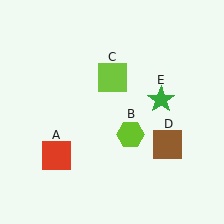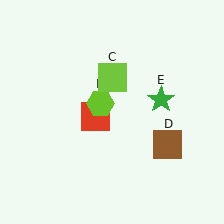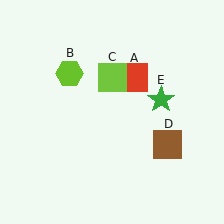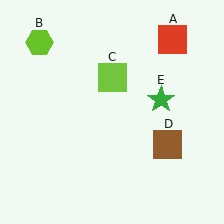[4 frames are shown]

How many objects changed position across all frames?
2 objects changed position: red square (object A), lime hexagon (object B).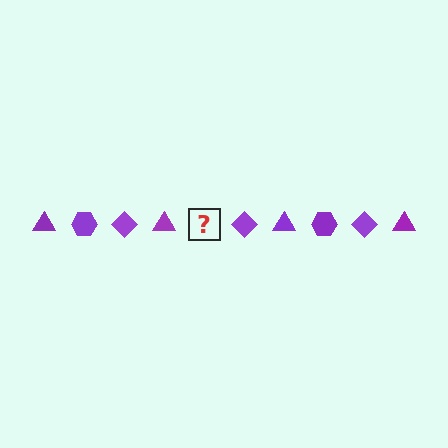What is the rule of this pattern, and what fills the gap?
The rule is that the pattern cycles through triangle, hexagon, diamond shapes in purple. The gap should be filled with a purple hexagon.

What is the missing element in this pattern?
The missing element is a purple hexagon.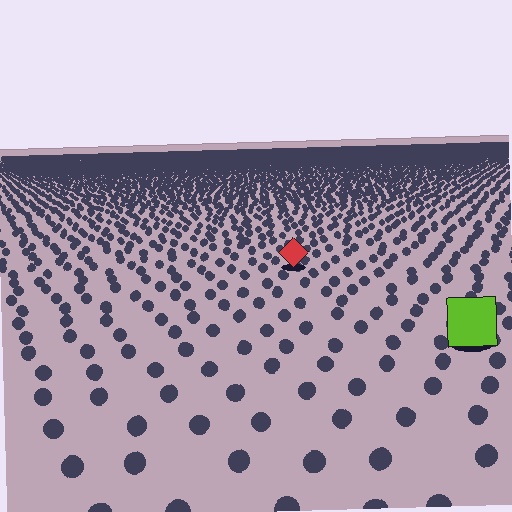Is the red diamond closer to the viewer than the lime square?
No. The lime square is closer — you can tell from the texture gradient: the ground texture is coarser near it.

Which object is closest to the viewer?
The lime square is closest. The texture marks near it are larger and more spread out.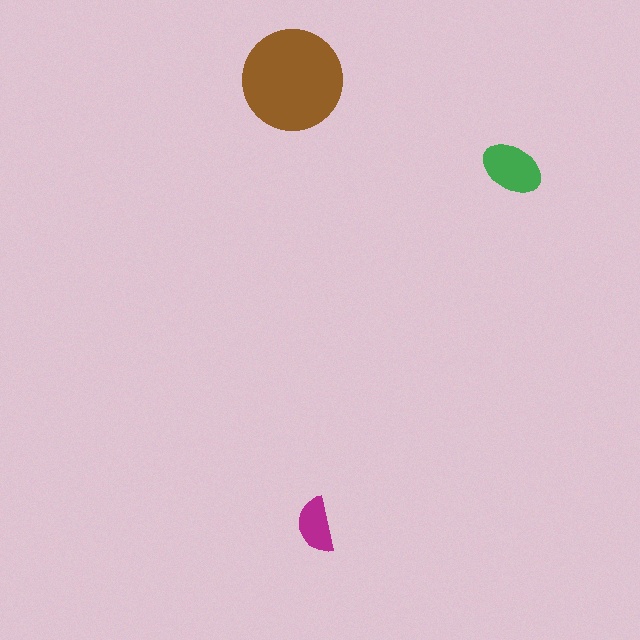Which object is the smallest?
The magenta semicircle.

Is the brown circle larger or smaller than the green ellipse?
Larger.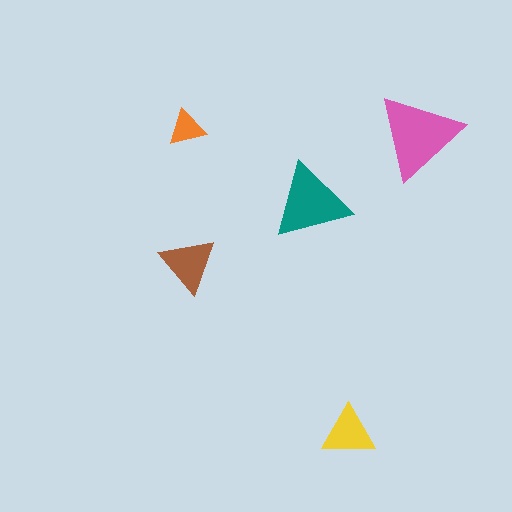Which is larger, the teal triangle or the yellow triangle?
The teal one.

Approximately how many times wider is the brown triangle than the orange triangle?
About 1.5 times wider.